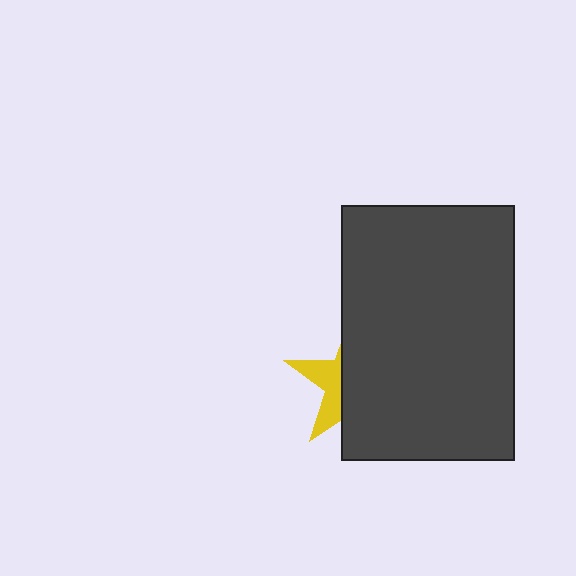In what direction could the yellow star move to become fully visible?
The yellow star could move left. That would shift it out from behind the dark gray rectangle entirely.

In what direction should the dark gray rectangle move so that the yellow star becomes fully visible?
The dark gray rectangle should move right. That is the shortest direction to clear the overlap and leave the yellow star fully visible.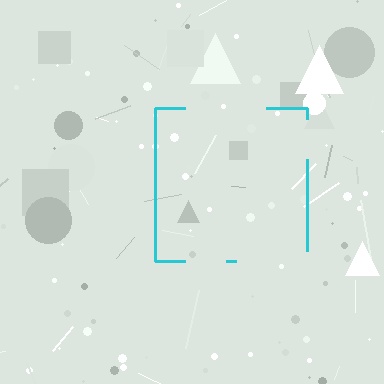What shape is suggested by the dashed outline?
The dashed outline suggests a square.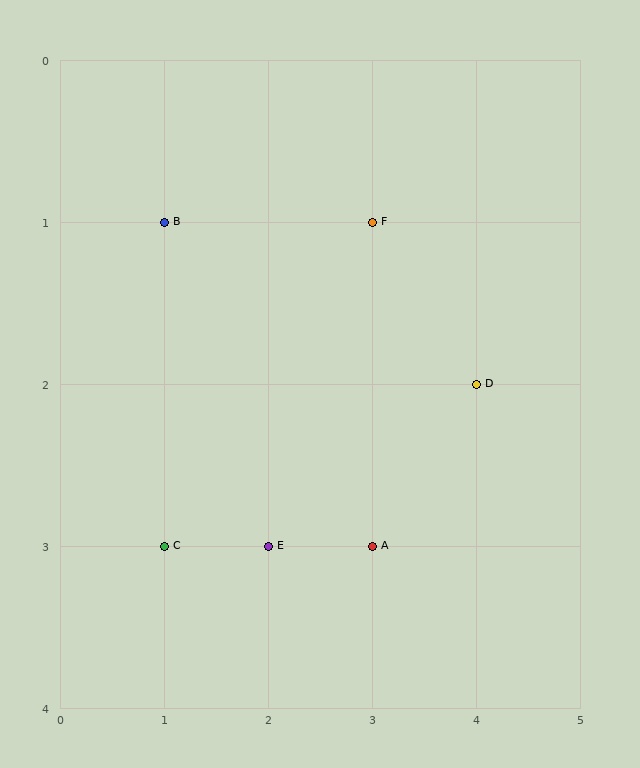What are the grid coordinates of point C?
Point C is at grid coordinates (1, 3).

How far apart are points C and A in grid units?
Points C and A are 2 columns apart.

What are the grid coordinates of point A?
Point A is at grid coordinates (3, 3).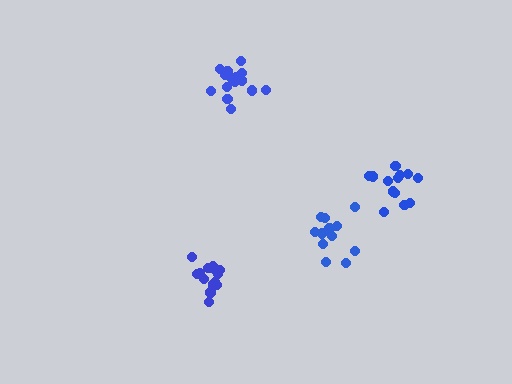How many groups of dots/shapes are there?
There are 4 groups.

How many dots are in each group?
Group 1: 12 dots, Group 2: 18 dots, Group 3: 15 dots, Group 4: 13 dots (58 total).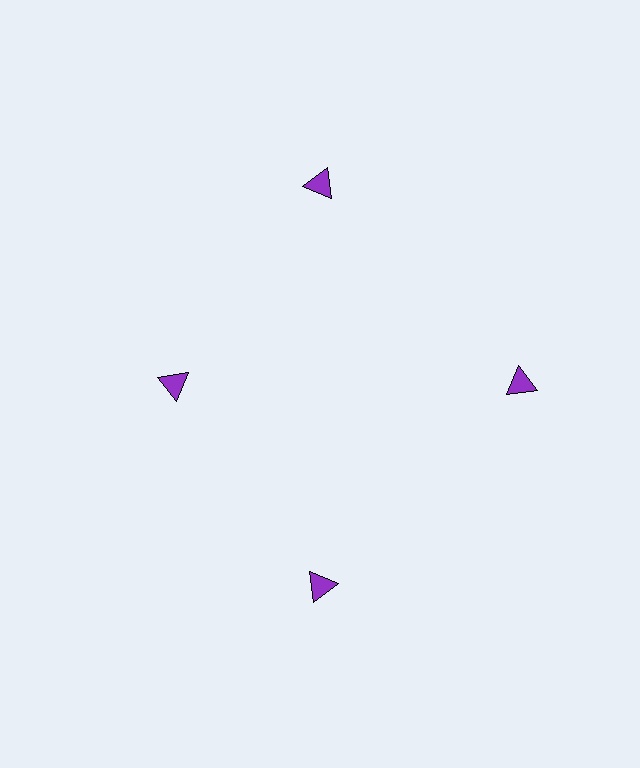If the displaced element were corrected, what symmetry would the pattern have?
It would have 4-fold rotational symmetry — the pattern would map onto itself every 90 degrees.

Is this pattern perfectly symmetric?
No. The 4 purple triangles are arranged in a ring, but one element near the 9 o'clock position is pulled inward toward the center, breaking the 4-fold rotational symmetry.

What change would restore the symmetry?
The symmetry would be restored by moving it outward, back onto the ring so that all 4 triangles sit at equal angles and equal distance from the center.